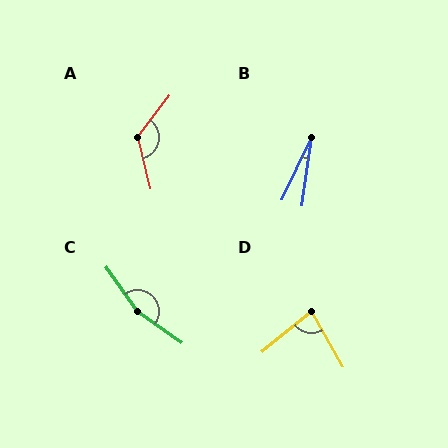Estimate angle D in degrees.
Approximately 80 degrees.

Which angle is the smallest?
B, at approximately 17 degrees.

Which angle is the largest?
C, at approximately 160 degrees.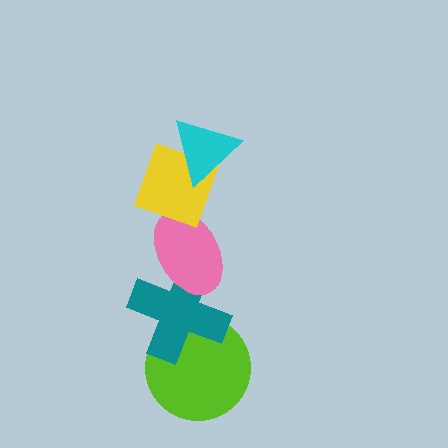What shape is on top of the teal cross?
The pink ellipse is on top of the teal cross.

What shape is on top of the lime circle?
The teal cross is on top of the lime circle.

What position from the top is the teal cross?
The teal cross is 4th from the top.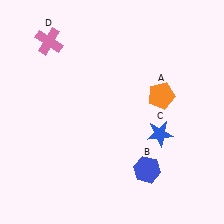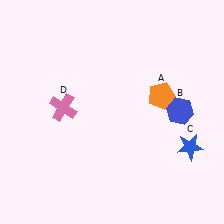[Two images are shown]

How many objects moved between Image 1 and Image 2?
3 objects moved between the two images.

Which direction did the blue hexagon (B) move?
The blue hexagon (B) moved up.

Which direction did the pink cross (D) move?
The pink cross (D) moved down.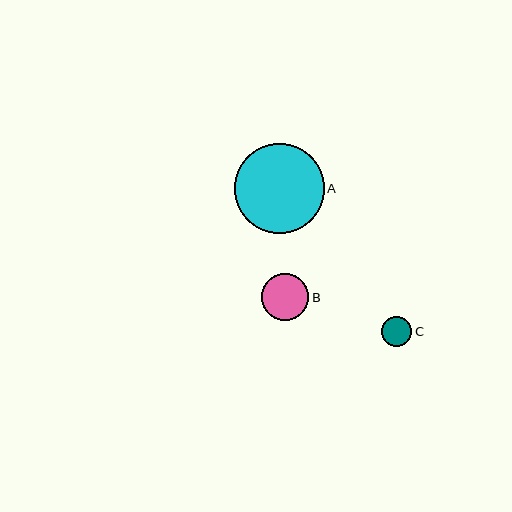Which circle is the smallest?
Circle C is the smallest with a size of approximately 30 pixels.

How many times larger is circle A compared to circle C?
Circle A is approximately 3.0 times the size of circle C.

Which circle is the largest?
Circle A is the largest with a size of approximately 90 pixels.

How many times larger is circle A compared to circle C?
Circle A is approximately 3.0 times the size of circle C.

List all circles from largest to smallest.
From largest to smallest: A, B, C.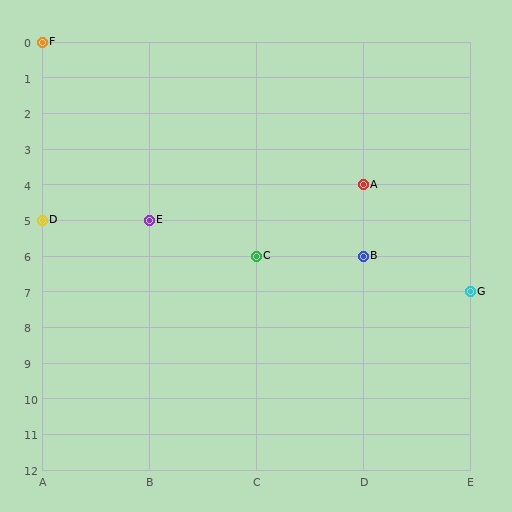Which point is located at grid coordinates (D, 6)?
Point B is at (D, 6).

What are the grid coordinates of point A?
Point A is at grid coordinates (D, 4).